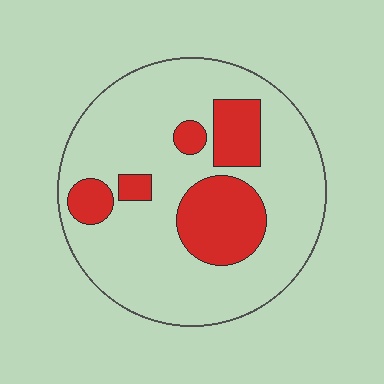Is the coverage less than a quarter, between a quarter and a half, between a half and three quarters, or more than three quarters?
Less than a quarter.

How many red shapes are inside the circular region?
5.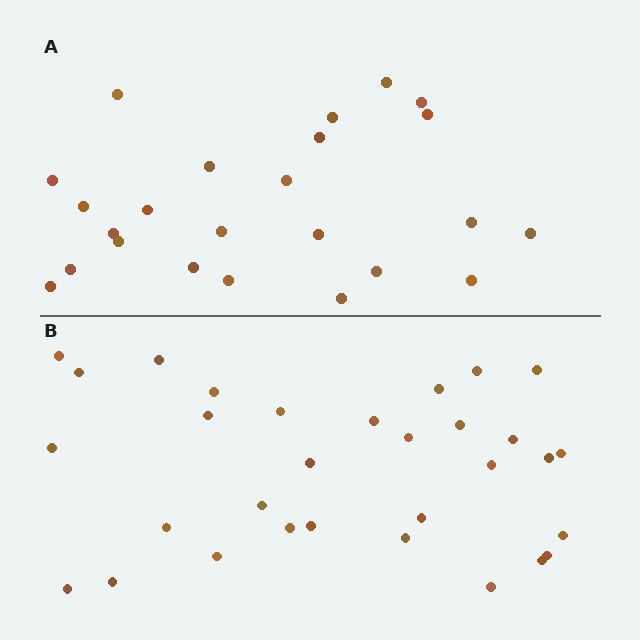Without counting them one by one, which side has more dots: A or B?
Region B (the bottom region) has more dots.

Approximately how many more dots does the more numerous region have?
Region B has roughly 8 or so more dots than region A.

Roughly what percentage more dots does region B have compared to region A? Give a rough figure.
About 30% more.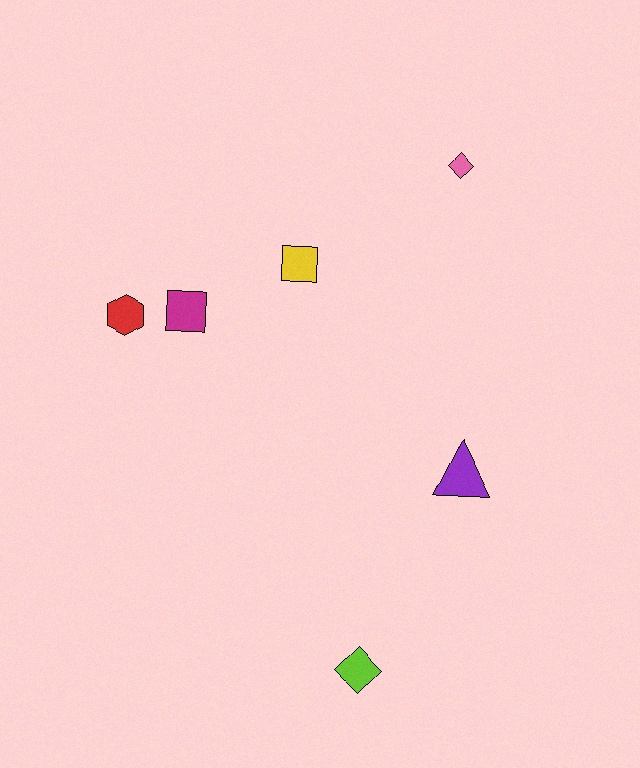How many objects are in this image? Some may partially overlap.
There are 6 objects.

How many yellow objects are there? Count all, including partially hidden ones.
There is 1 yellow object.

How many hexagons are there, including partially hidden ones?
There is 1 hexagon.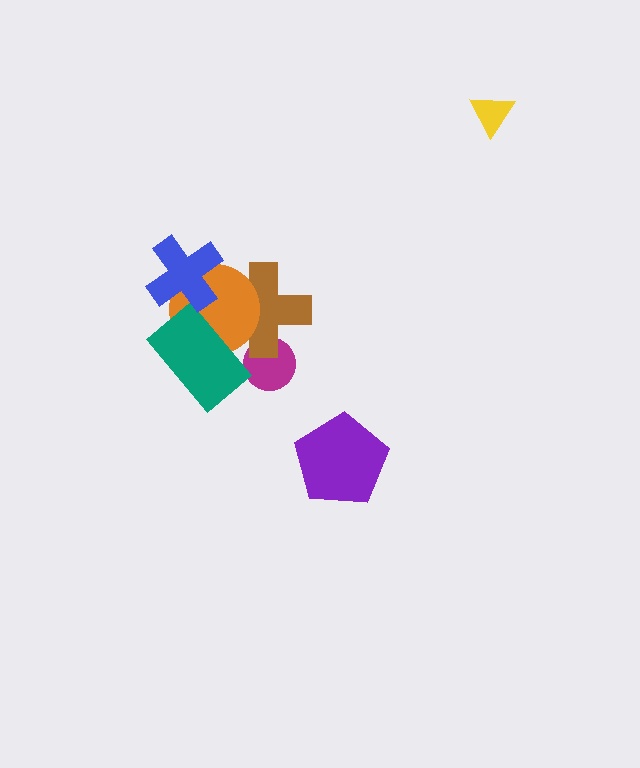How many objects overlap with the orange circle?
3 objects overlap with the orange circle.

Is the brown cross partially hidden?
Yes, it is partially covered by another shape.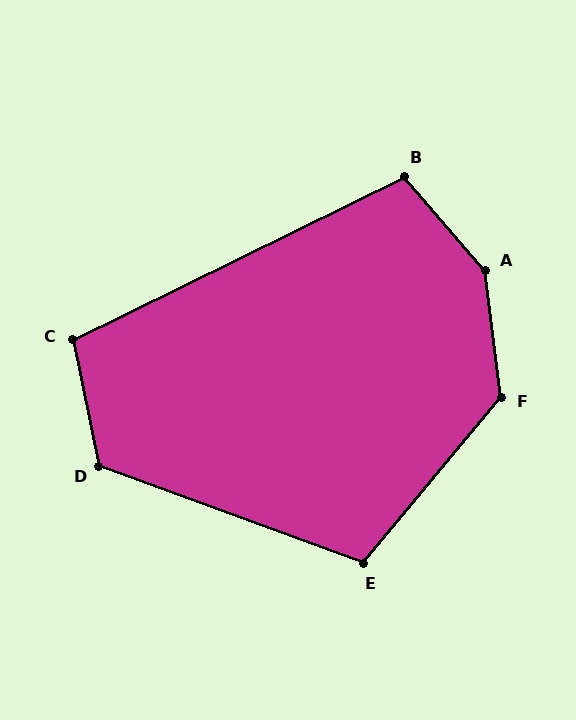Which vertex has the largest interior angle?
A, at approximately 146 degrees.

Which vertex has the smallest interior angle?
C, at approximately 104 degrees.